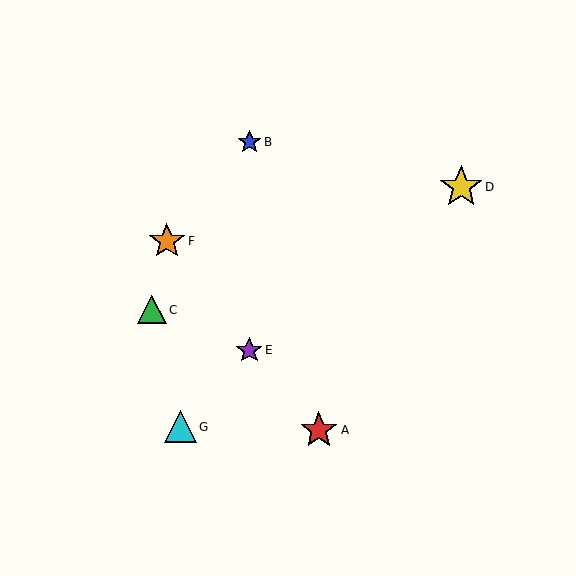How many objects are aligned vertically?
2 objects (B, E) are aligned vertically.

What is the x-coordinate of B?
Object B is at x≈249.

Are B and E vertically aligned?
Yes, both are at x≈249.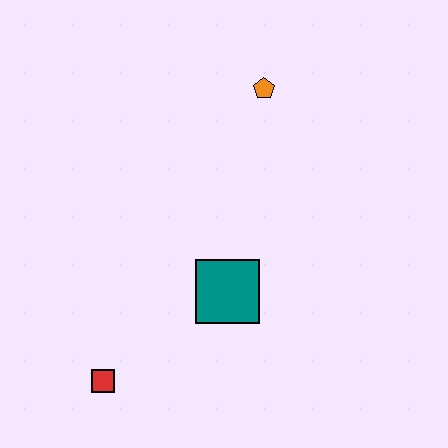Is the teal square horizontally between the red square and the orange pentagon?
Yes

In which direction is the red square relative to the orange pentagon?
The red square is below the orange pentagon.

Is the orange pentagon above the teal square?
Yes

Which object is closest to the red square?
The teal square is closest to the red square.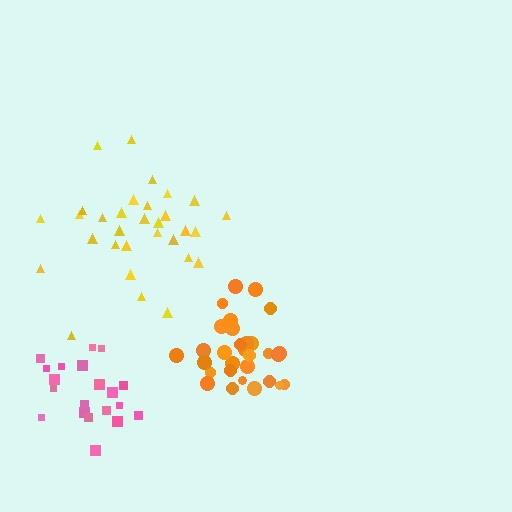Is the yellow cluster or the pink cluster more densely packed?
Pink.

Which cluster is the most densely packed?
Orange.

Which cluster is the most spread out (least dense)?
Yellow.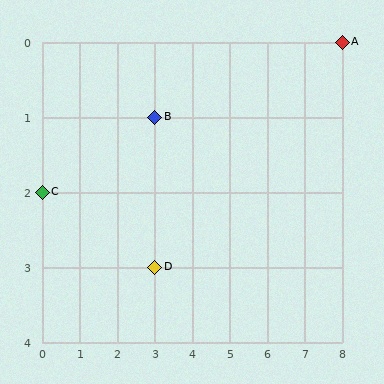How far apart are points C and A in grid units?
Points C and A are 8 columns and 2 rows apart (about 8.2 grid units diagonally).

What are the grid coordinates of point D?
Point D is at grid coordinates (3, 3).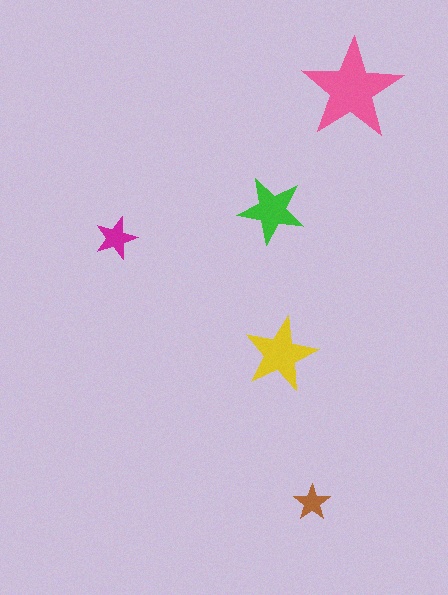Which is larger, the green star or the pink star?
The pink one.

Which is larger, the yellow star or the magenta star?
The yellow one.